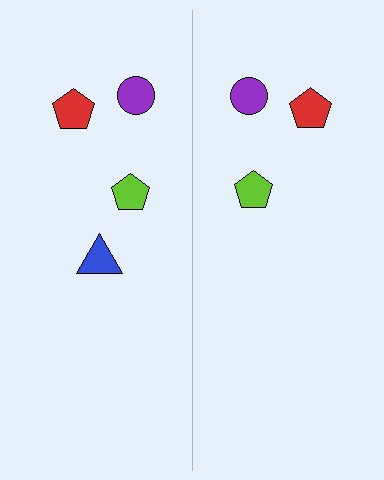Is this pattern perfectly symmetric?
No, the pattern is not perfectly symmetric. A blue triangle is missing from the right side.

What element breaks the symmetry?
A blue triangle is missing from the right side.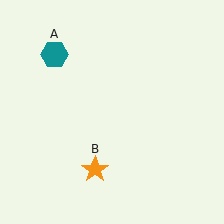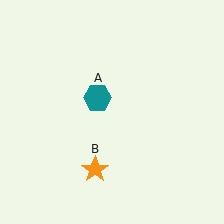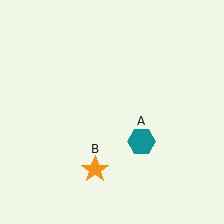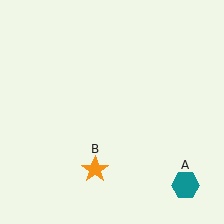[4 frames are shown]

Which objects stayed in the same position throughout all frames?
Orange star (object B) remained stationary.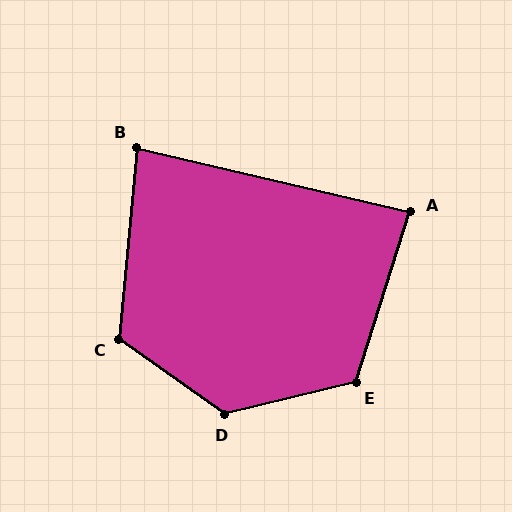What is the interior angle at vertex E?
Approximately 121 degrees (obtuse).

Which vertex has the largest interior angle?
D, at approximately 131 degrees.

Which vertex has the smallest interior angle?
B, at approximately 82 degrees.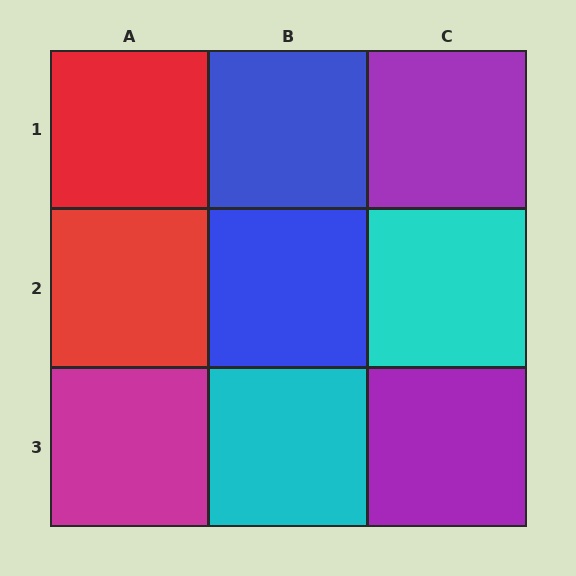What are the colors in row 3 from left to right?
Magenta, cyan, purple.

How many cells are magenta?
1 cell is magenta.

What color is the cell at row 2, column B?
Blue.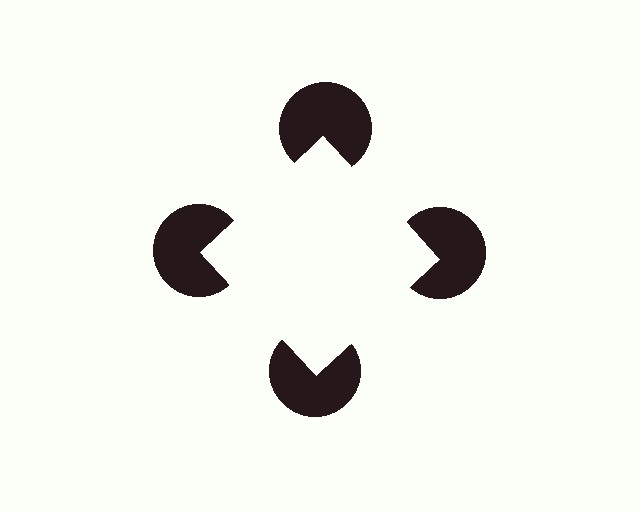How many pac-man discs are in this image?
There are 4 — one at each vertex of the illusory square.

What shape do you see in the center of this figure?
An illusory square — its edges are inferred from the aligned wedge cuts in the pac-man discs, not physically drawn.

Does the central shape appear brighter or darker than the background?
It typically appears slightly brighter than the background, even though no actual brightness change is drawn.